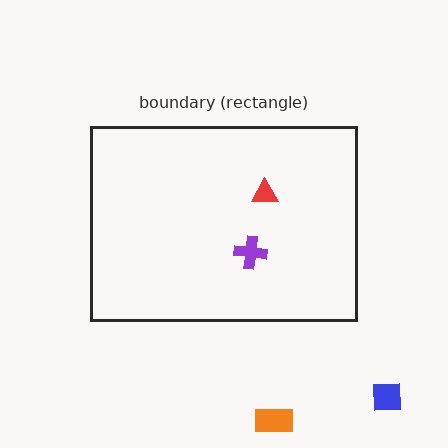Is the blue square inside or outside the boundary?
Outside.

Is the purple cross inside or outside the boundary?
Inside.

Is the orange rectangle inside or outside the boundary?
Outside.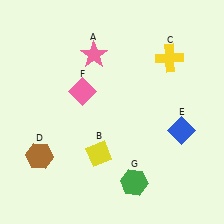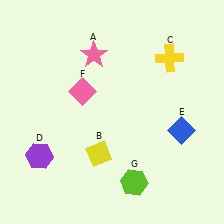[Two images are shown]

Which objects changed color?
D changed from brown to purple. G changed from green to lime.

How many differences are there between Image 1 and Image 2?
There are 2 differences between the two images.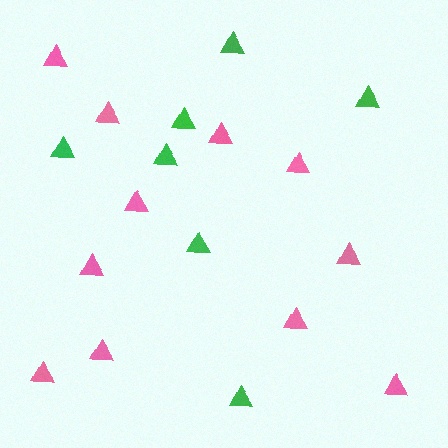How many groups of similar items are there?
There are 2 groups: one group of pink triangles (11) and one group of green triangles (7).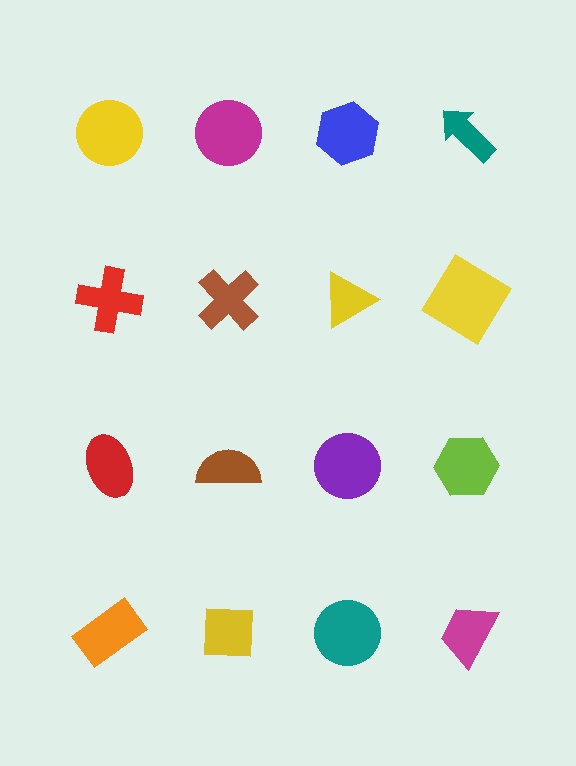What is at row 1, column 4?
A teal arrow.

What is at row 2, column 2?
A brown cross.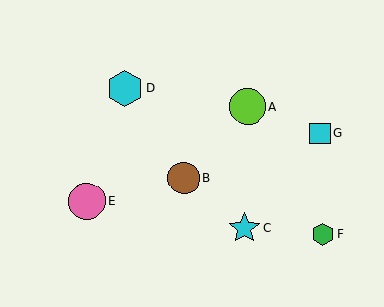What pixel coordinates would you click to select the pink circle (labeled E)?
Click at (87, 202) to select the pink circle E.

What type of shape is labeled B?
Shape B is a brown circle.